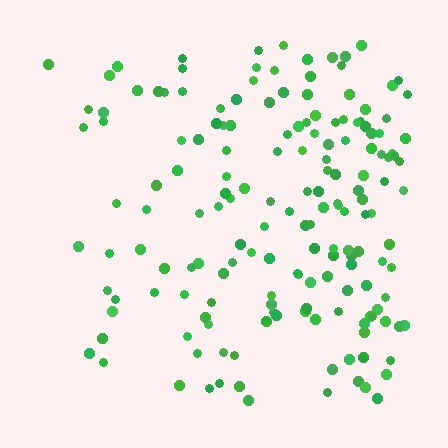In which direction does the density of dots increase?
From left to right, with the right side densest.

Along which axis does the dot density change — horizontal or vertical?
Horizontal.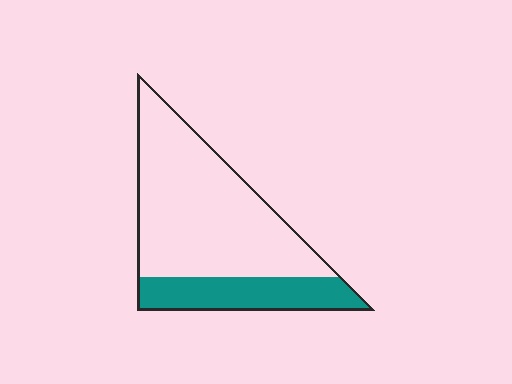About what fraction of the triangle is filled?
About one quarter (1/4).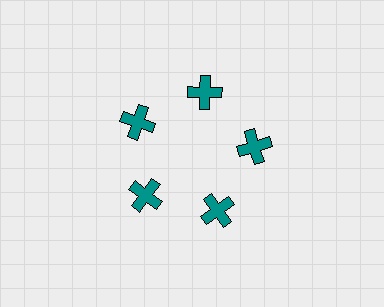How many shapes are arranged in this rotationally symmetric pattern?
There are 5 shapes, arranged in 5 groups of 1.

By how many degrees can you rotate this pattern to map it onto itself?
The pattern maps onto itself every 72 degrees of rotation.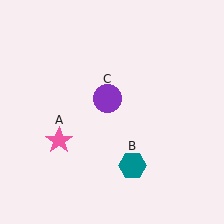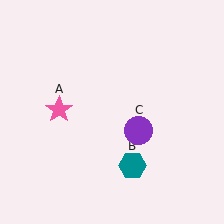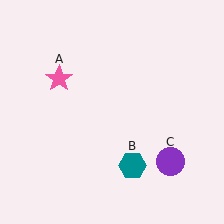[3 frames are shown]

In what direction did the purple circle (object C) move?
The purple circle (object C) moved down and to the right.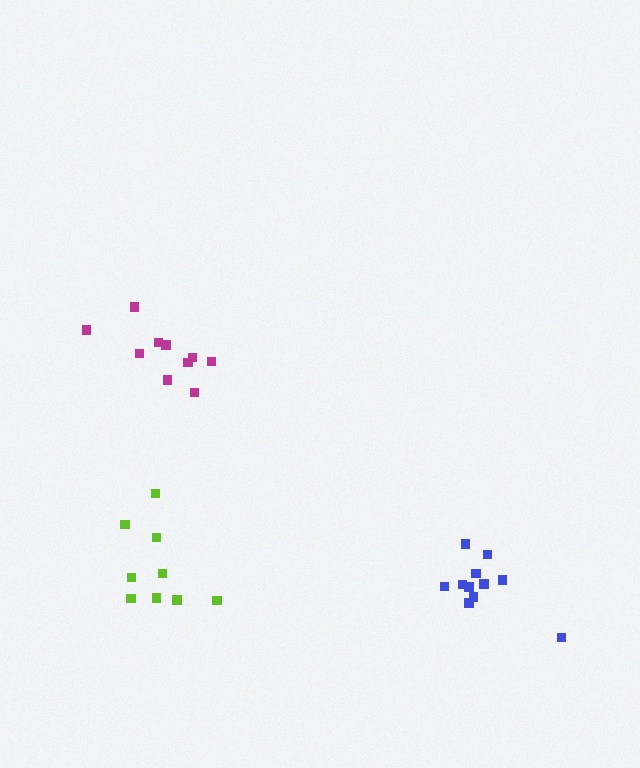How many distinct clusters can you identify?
There are 3 distinct clusters.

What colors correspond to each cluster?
The clusters are colored: lime, magenta, blue.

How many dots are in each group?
Group 1: 9 dots, Group 2: 10 dots, Group 3: 11 dots (30 total).